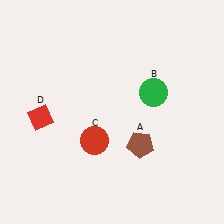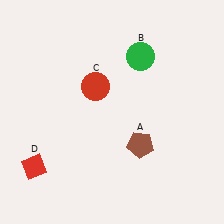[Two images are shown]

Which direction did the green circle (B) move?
The green circle (B) moved up.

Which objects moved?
The objects that moved are: the green circle (B), the red circle (C), the red diamond (D).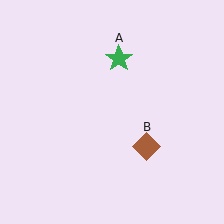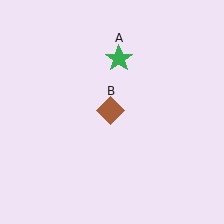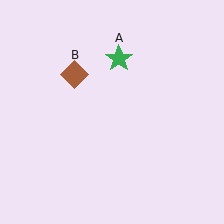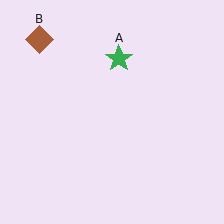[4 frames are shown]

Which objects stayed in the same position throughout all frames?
Green star (object A) remained stationary.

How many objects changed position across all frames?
1 object changed position: brown diamond (object B).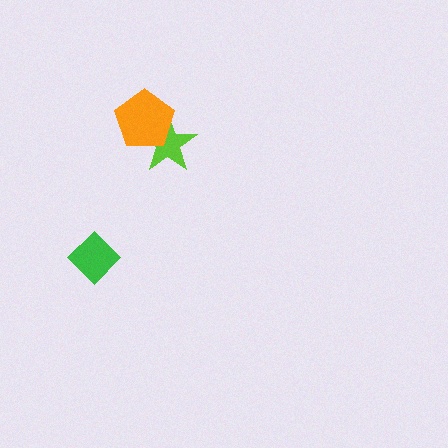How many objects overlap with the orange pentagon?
1 object overlaps with the orange pentagon.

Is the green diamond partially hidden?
No, no other shape covers it.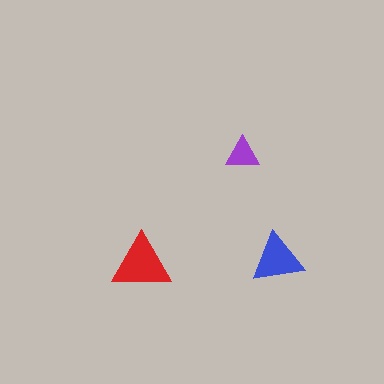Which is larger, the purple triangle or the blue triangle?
The blue one.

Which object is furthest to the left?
The red triangle is leftmost.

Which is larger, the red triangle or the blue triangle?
The red one.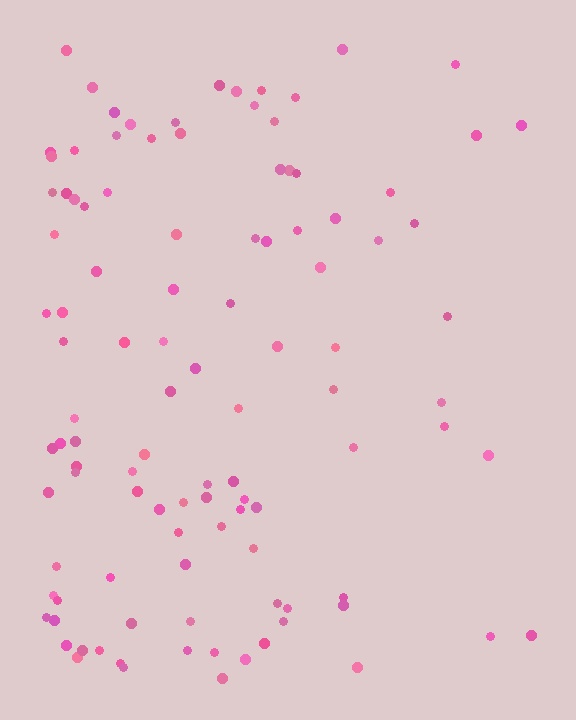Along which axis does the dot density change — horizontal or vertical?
Horizontal.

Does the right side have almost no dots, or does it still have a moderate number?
Still a moderate number, just noticeably fewer than the left.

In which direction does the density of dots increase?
From right to left, with the left side densest.